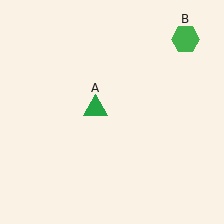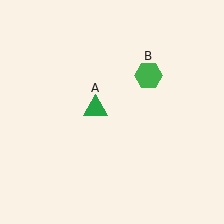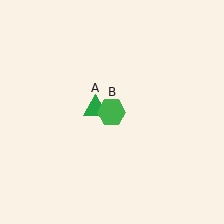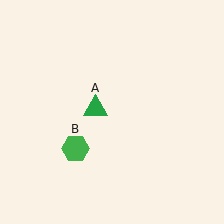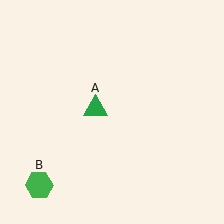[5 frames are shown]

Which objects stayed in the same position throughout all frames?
Green triangle (object A) remained stationary.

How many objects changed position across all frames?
1 object changed position: green hexagon (object B).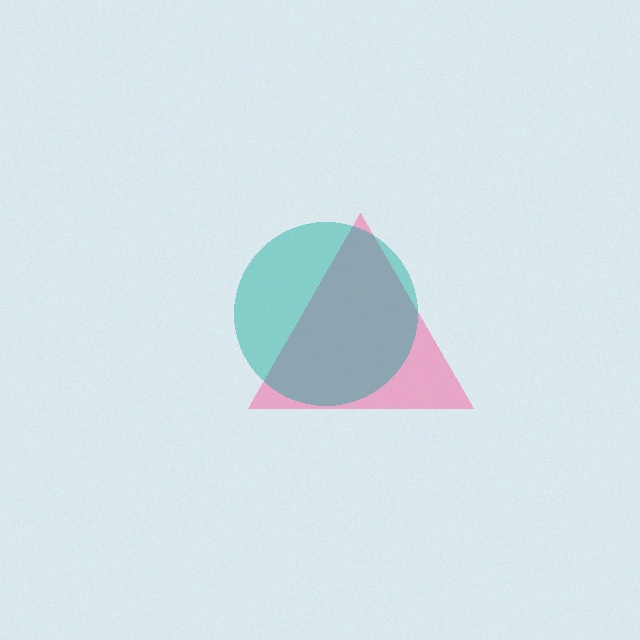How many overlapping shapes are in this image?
There are 2 overlapping shapes in the image.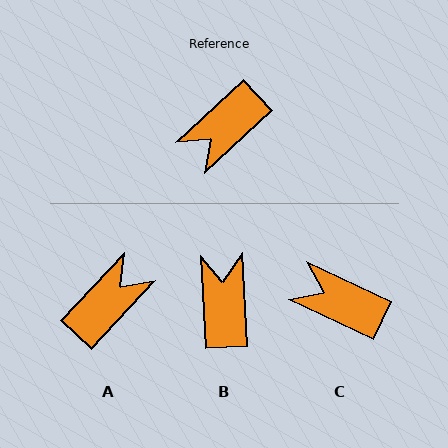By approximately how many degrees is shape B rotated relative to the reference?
Approximately 130 degrees clockwise.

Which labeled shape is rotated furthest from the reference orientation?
A, about 176 degrees away.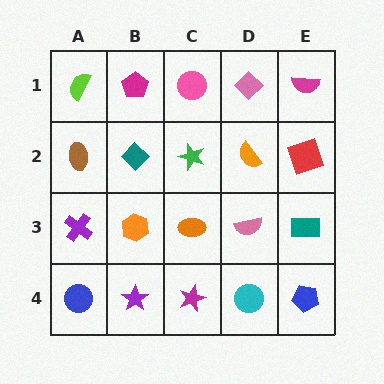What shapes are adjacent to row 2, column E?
A magenta semicircle (row 1, column E), a teal rectangle (row 3, column E), an orange semicircle (row 2, column D).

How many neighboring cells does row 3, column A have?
3.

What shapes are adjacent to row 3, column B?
A teal diamond (row 2, column B), a purple star (row 4, column B), a purple cross (row 3, column A), an orange ellipse (row 3, column C).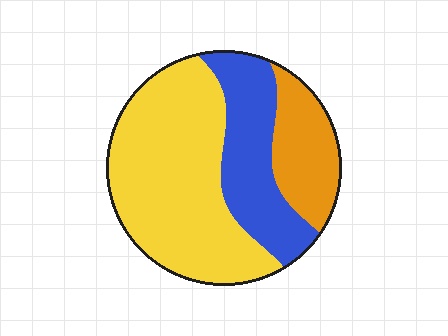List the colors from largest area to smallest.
From largest to smallest: yellow, blue, orange.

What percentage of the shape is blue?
Blue takes up between a sixth and a third of the shape.